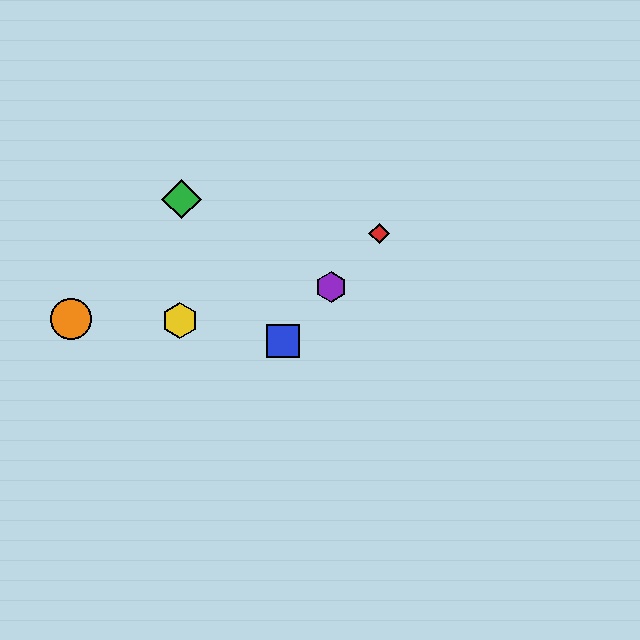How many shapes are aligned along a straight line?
3 shapes (the red diamond, the blue square, the purple hexagon) are aligned along a straight line.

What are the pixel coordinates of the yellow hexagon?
The yellow hexagon is at (180, 320).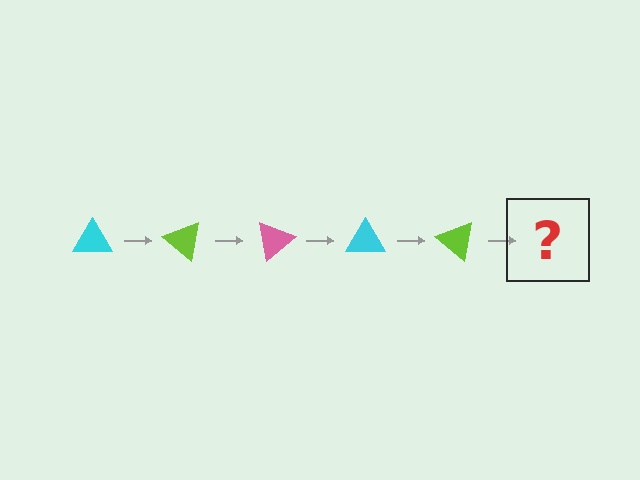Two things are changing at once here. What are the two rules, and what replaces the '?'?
The two rules are that it rotates 40 degrees each step and the color cycles through cyan, lime, and pink. The '?' should be a pink triangle, rotated 200 degrees from the start.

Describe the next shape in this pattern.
It should be a pink triangle, rotated 200 degrees from the start.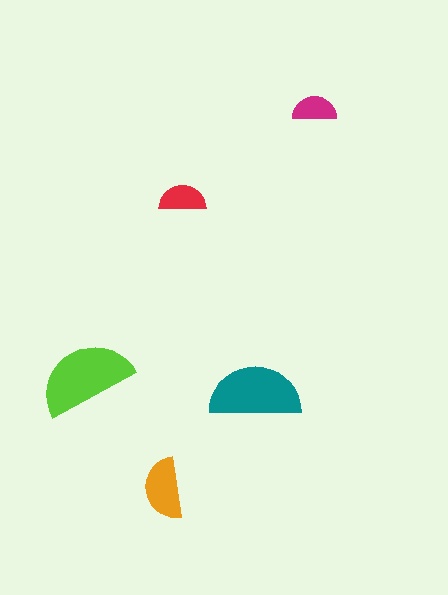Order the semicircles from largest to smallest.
the lime one, the teal one, the orange one, the red one, the magenta one.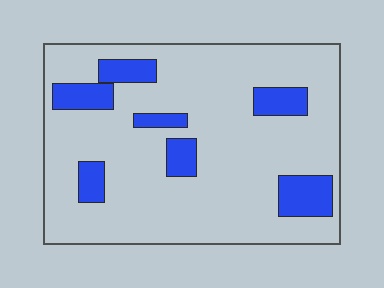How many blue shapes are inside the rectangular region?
7.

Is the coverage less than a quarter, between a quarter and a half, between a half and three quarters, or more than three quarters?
Less than a quarter.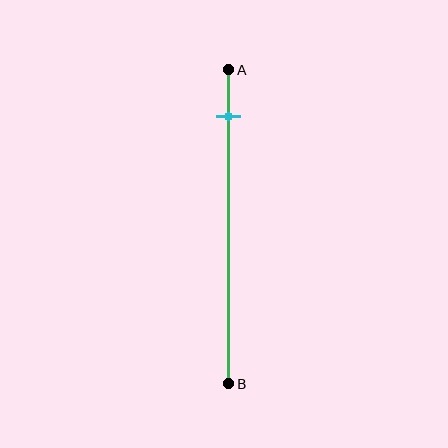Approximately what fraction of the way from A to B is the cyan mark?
The cyan mark is approximately 15% of the way from A to B.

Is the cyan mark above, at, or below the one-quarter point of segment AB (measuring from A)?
The cyan mark is above the one-quarter point of segment AB.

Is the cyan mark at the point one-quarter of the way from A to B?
No, the mark is at about 15% from A, not at the 25% one-quarter point.